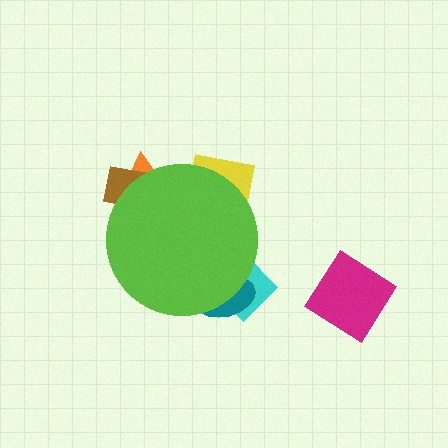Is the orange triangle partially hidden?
Yes, the orange triangle is partially hidden behind the lime circle.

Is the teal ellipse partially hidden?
Yes, the teal ellipse is partially hidden behind the lime circle.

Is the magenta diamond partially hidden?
No, the magenta diamond is fully visible.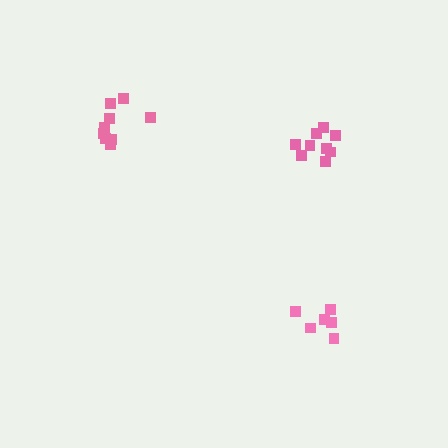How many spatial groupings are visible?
There are 3 spatial groupings.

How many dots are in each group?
Group 1: 6 dots, Group 2: 9 dots, Group 3: 9 dots (24 total).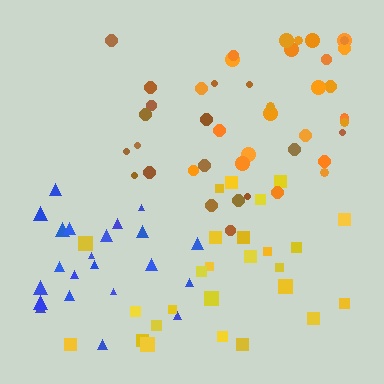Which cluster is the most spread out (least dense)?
Brown.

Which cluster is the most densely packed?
Blue.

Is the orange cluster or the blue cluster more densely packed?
Blue.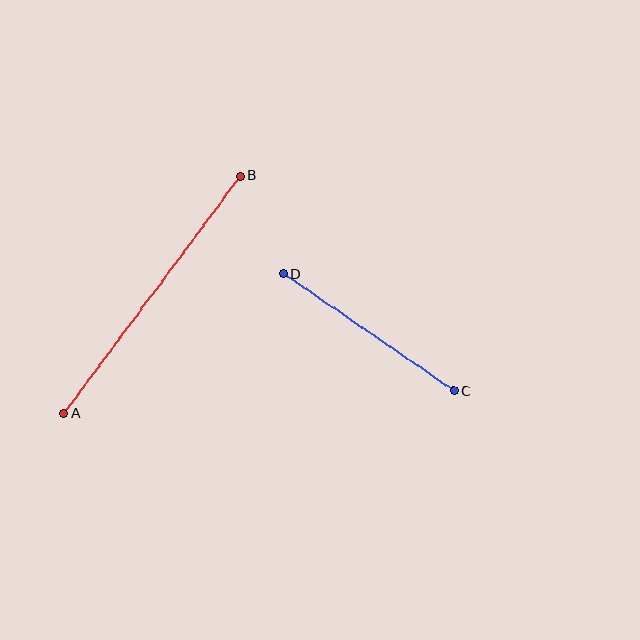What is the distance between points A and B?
The distance is approximately 296 pixels.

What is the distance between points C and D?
The distance is approximately 207 pixels.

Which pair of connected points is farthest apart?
Points A and B are farthest apart.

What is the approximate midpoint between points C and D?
The midpoint is at approximately (369, 333) pixels.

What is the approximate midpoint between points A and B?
The midpoint is at approximately (152, 295) pixels.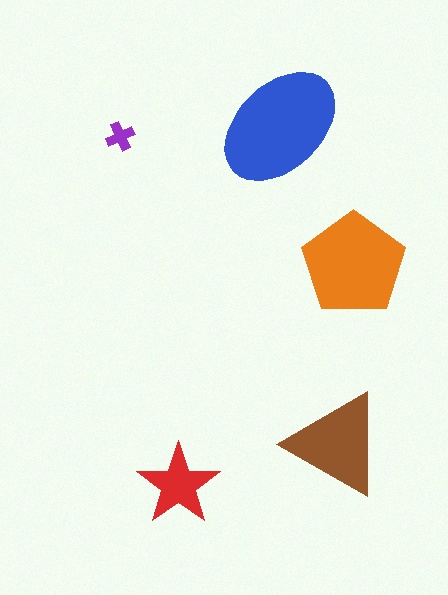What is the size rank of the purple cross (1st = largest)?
5th.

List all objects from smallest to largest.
The purple cross, the red star, the brown triangle, the orange pentagon, the blue ellipse.